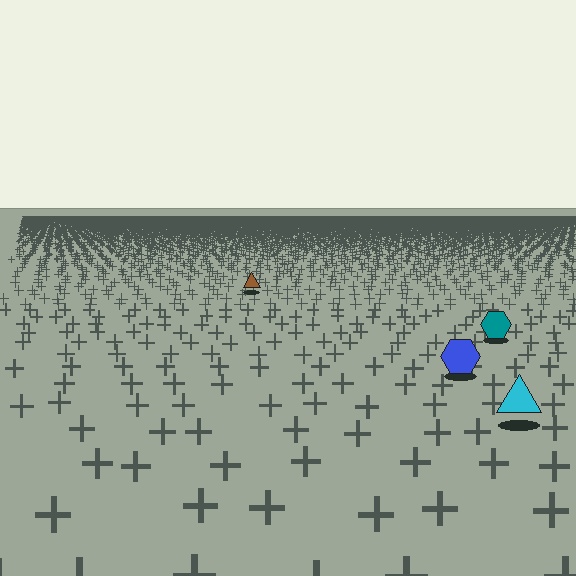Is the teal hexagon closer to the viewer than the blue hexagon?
No. The blue hexagon is closer — you can tell from the texture gradient: the ground texture is coarser near it.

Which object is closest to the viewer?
The cyan triangle is closest. The texture marks near it are larger and more spread out.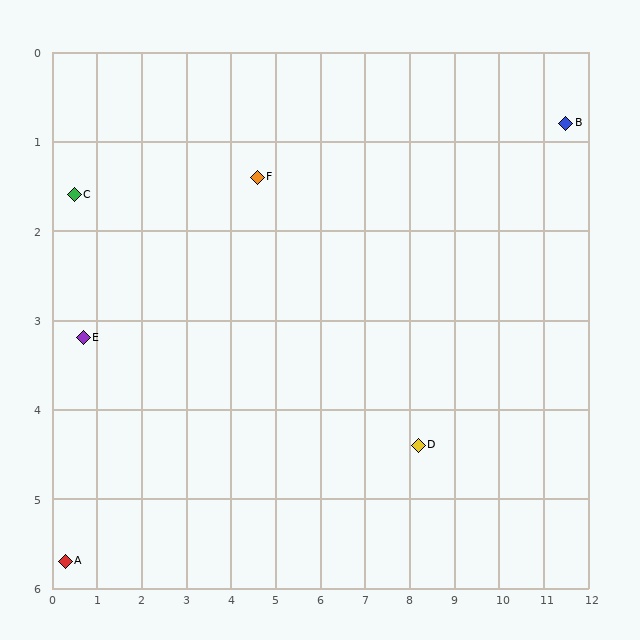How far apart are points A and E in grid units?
Points A and E are about 2.5 grid units apart.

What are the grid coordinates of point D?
Point D is at approximately (8.2, 4.4).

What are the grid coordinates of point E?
Point E is at approximately (0.7, 3.2).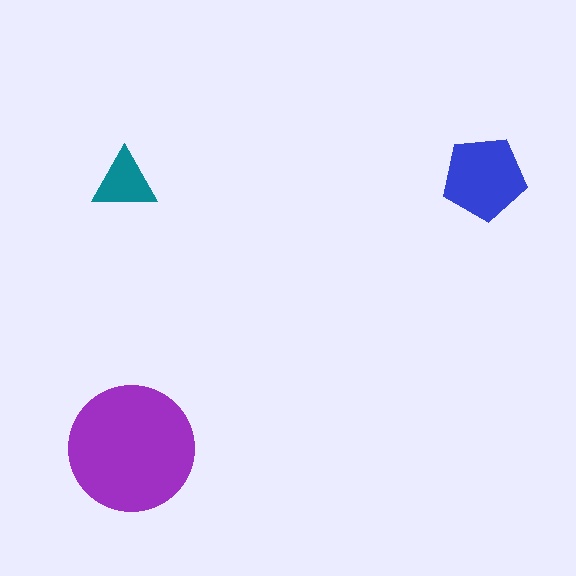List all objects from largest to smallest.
The purple circle, the blue pentagon, the teal triangle.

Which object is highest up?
The blue pentagon is topmost.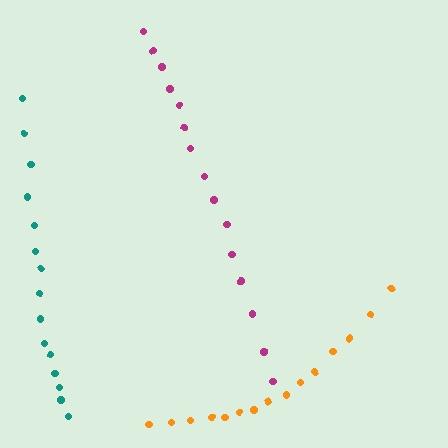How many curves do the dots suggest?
There are 3 distinct paths.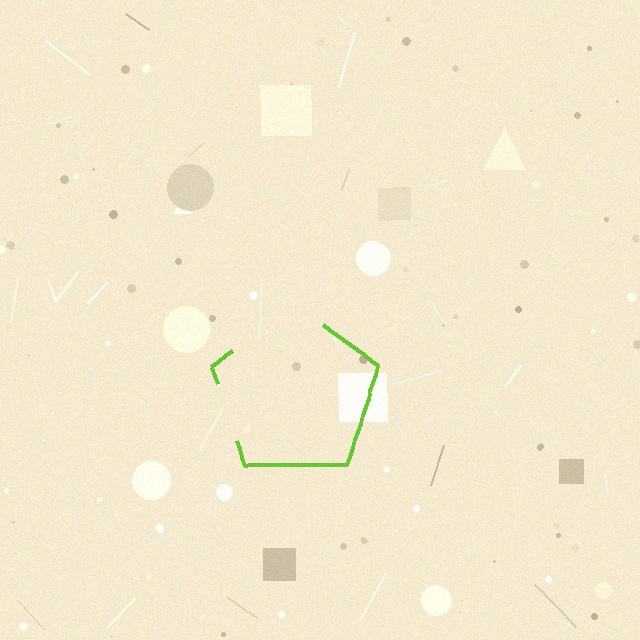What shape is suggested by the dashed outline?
The dashed outline suggests a pentagon.